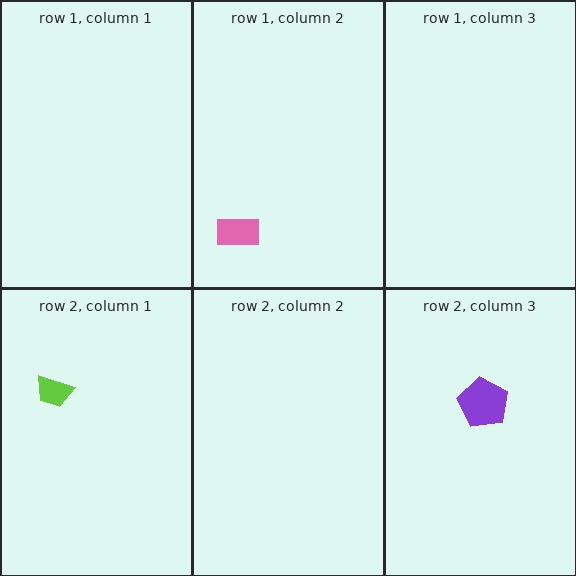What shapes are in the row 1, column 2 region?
The pink rectangle.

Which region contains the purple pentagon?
The row 2, column 3 region.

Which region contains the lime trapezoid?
The row 2, column 1 region.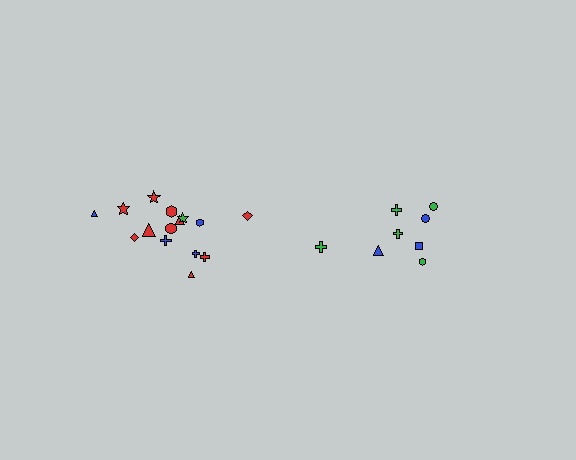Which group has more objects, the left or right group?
The left group.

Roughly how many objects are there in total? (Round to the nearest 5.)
Roughly 25 objects in total.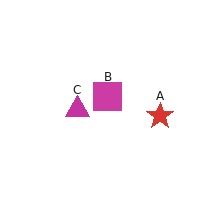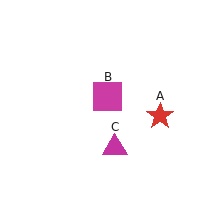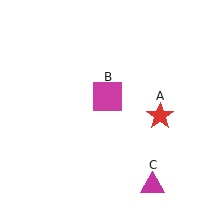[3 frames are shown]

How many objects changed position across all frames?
1 object changed position: magenta triangle (object C).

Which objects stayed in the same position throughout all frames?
Red star (object A) and magenta square (object B) remained stationary.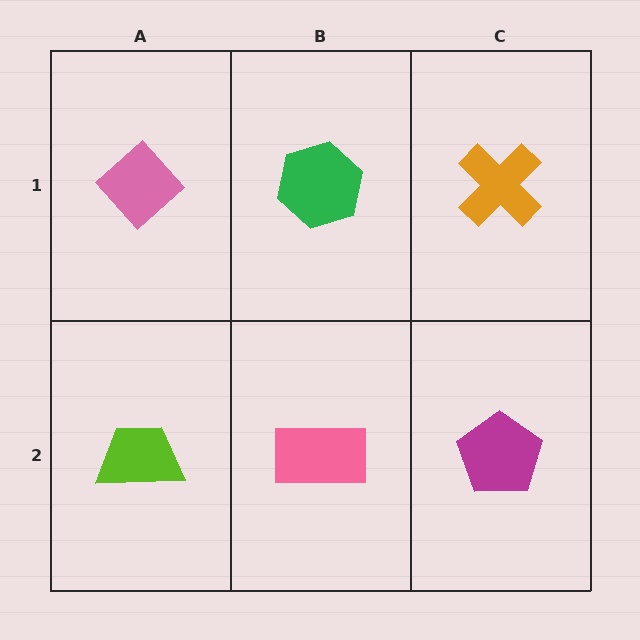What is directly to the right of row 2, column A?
A pink rectangle.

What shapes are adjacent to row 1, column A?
A lime trapezoid (row 2, column A), a green hexagon (row 1, column B).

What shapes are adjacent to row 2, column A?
A pink diamond (row 1, column A), a pink rectangle (row 2, column B).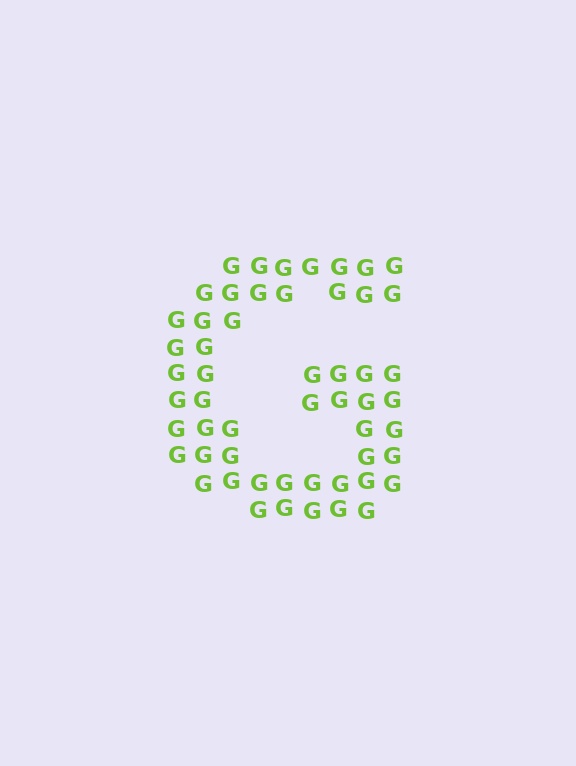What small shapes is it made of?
It is made of small letter G's.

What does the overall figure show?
The overall figure shows the letter G.